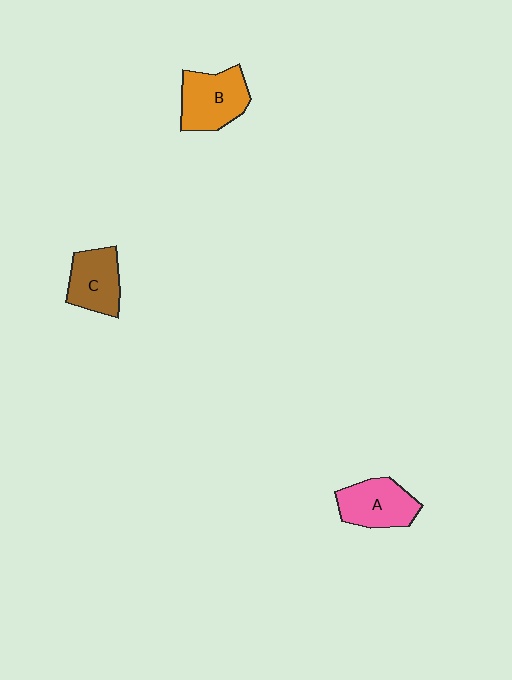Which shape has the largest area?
Shape B (orange).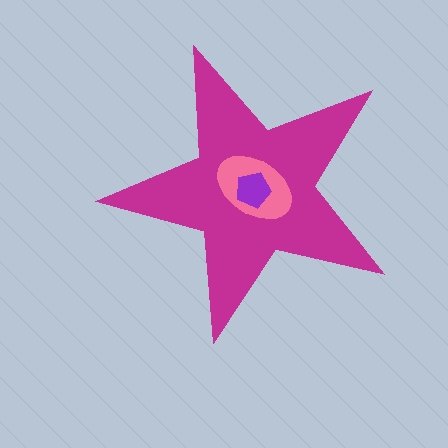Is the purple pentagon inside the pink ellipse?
Yes.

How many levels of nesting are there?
3.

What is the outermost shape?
The magenta star.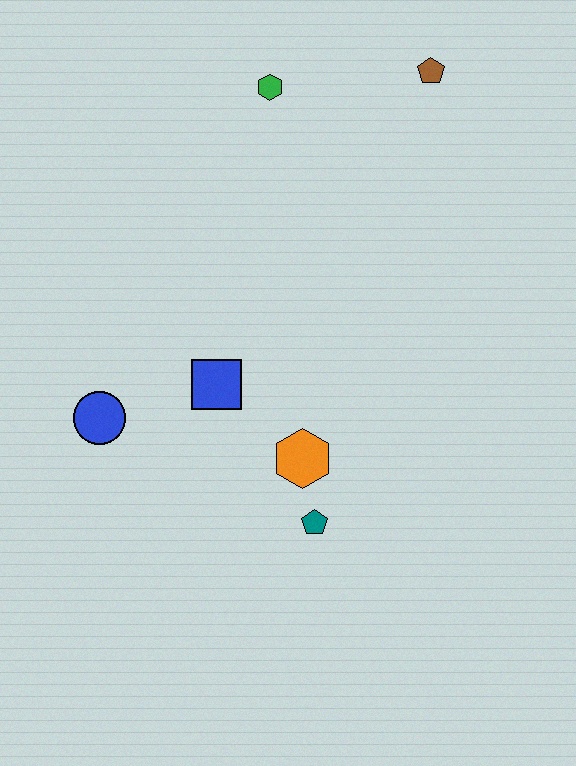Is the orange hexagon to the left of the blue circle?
No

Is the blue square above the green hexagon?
No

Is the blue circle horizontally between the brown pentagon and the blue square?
No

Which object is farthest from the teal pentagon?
The brown pentagon is farthest from the teal pentagon.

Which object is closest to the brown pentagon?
The green hexagon is closest to the brown pentagon.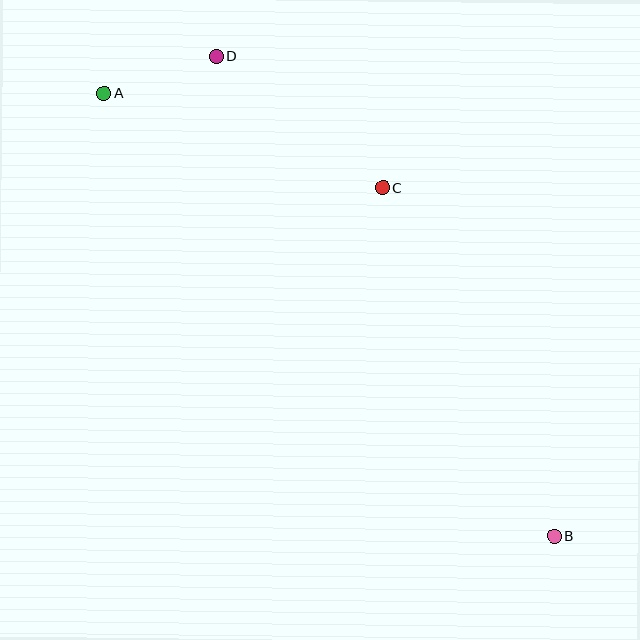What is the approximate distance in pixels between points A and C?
The distance between A and C is approximately 294 pixels.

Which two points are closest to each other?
Points A and D are closest to each other.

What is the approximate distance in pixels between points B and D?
The distance between B and D is approximately 587 pixels.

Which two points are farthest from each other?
Points A and B are farthest from each other.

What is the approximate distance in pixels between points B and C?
The distance between B and C is approximately 388 pixels.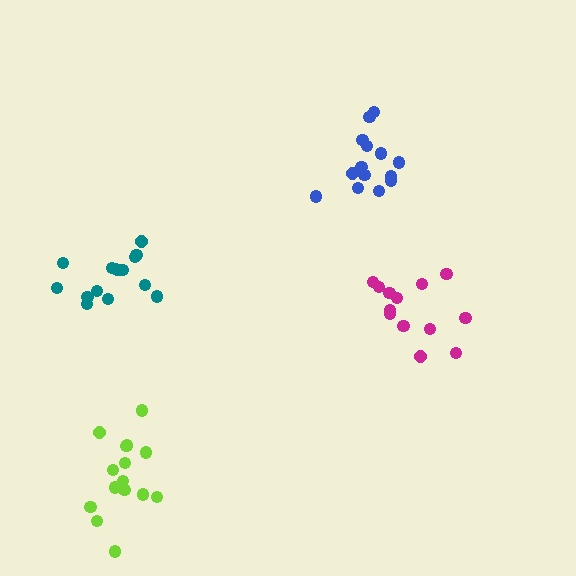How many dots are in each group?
Group 1: 13 dots, Group 2: 14 dots, Group 3: 15 dots, Group 4: 15 dots (57 total).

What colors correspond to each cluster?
The clusters are colored: magenta, blue, teal, lime.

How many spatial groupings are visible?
There are 4 spatial groupings.